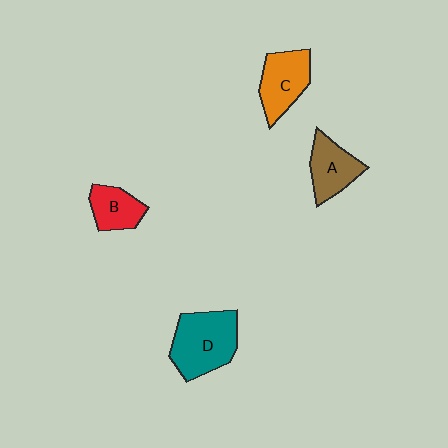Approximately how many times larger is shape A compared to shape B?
Approximately 1.2 times.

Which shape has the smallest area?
Shape B (red).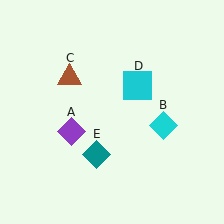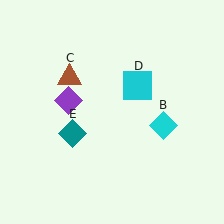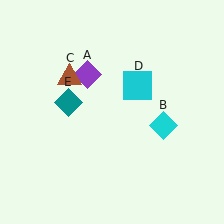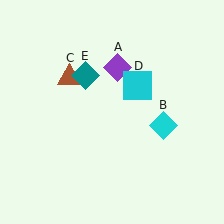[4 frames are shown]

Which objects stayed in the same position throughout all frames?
Cyan diamond (object B) and brown triangle (object C) and cyan square (object D) remained stationary.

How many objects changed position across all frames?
2 objects changed position: purple diamond (object A), teal diamond (object E).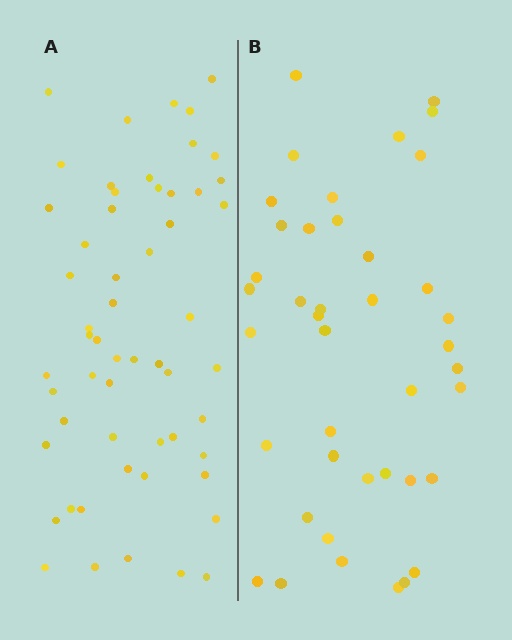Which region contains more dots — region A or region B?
Region A (the left region) has more dots.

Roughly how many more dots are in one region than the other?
Region A has approximately 15 more dots than region B.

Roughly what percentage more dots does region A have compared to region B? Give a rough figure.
About 35% more.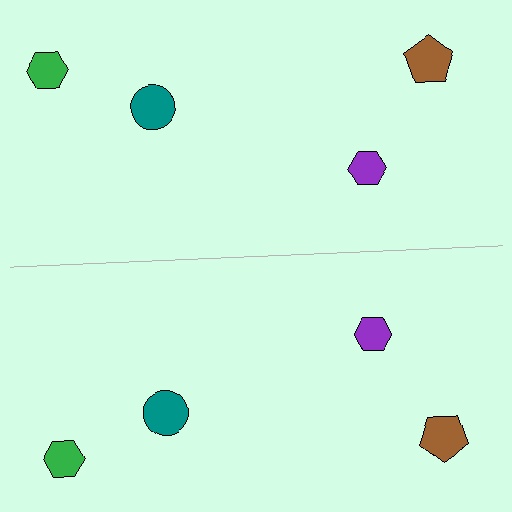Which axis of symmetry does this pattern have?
The pattern has a horizontal axis of symmetry running through the center of the image.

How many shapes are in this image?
There are 8 shapes in this image.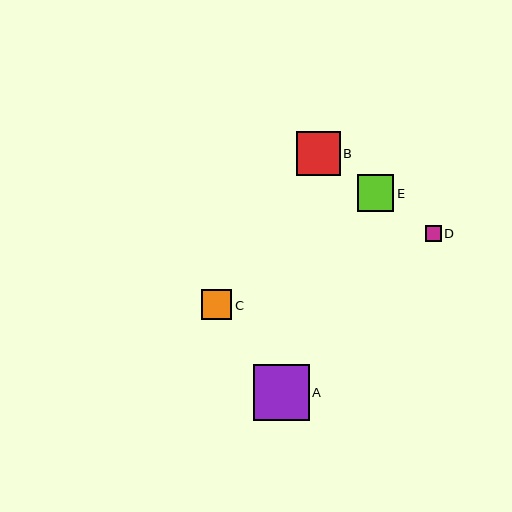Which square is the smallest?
Square D is the smallest with a size of approximately 16 pixels.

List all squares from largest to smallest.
From largest to smallest: A, B, E, C, D.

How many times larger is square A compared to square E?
Square A is approximately 1.5 times the size of square E.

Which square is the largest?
Square A is the largest with a size of approximately 56 pixels.